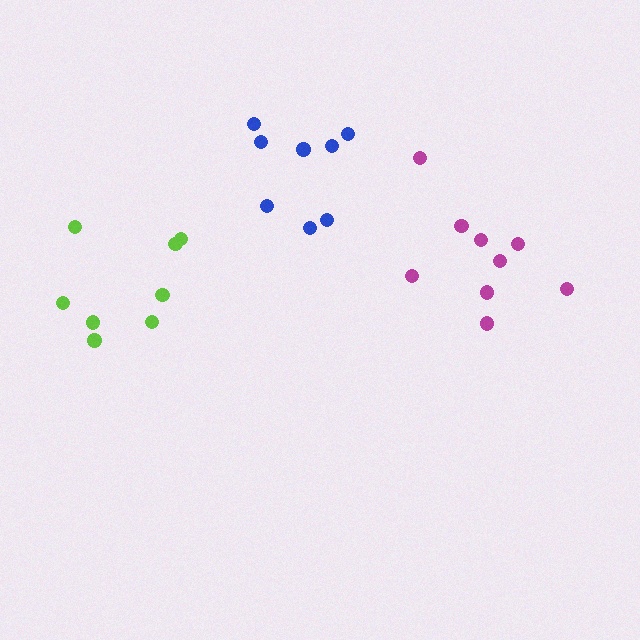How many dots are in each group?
Group 1: 8 dots, Group 2: 9 dots, Group 3: 8 dots (25 total).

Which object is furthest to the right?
The magenta cluster is rightmost.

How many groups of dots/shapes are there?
There are 3 groups.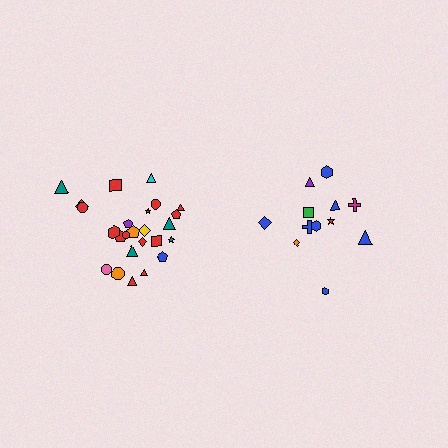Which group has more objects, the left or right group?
The left group.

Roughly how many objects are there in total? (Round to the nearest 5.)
Roughly 35 objects in total.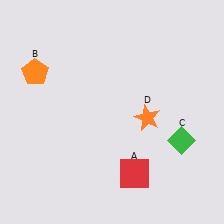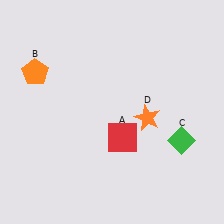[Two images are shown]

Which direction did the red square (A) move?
The red square (A) moved up.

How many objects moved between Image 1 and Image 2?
1 object moved between the two images.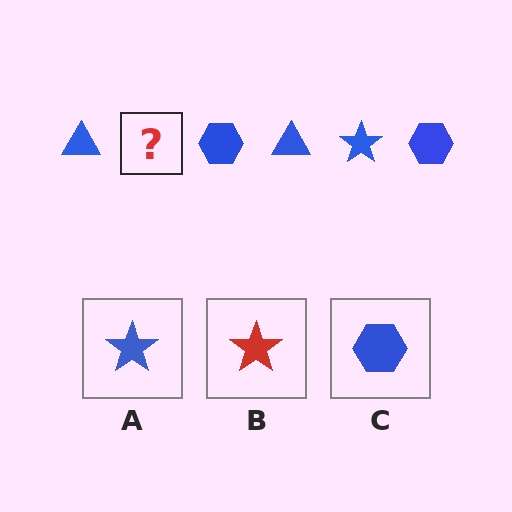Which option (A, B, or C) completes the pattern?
A.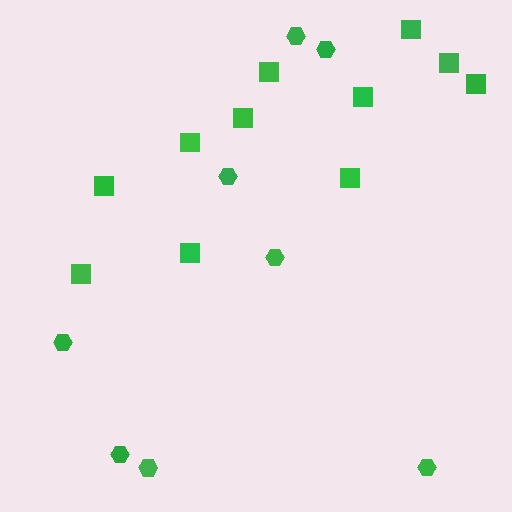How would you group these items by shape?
There are 2 groups: one group of hexagons (8) and one group of squares (11).